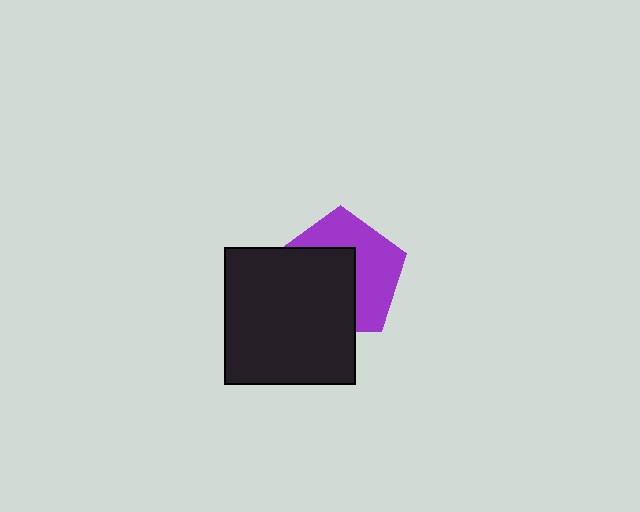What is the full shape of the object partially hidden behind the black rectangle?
The partially hidden object is a purple pentagon.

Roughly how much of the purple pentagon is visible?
About half of it is visible (roughly 50%).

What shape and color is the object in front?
The object in front is a black rectangle.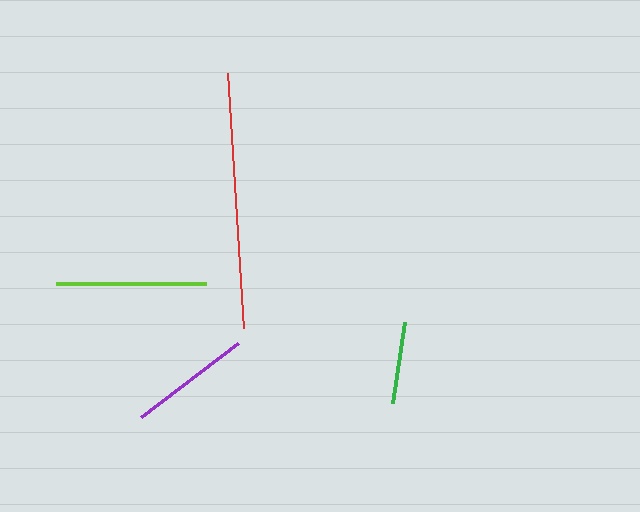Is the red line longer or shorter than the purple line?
The red line is longer than the purple line.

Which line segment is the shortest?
The green line is the shortest at approximately 82 pixels.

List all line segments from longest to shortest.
From longest to shortest: red, lime, purple, green.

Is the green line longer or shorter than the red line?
The red line is longer than the green line.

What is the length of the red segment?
The red segment is approximately 255 pixels long.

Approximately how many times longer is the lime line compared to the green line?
The lime line is approximately 1.8 times the length of the green line.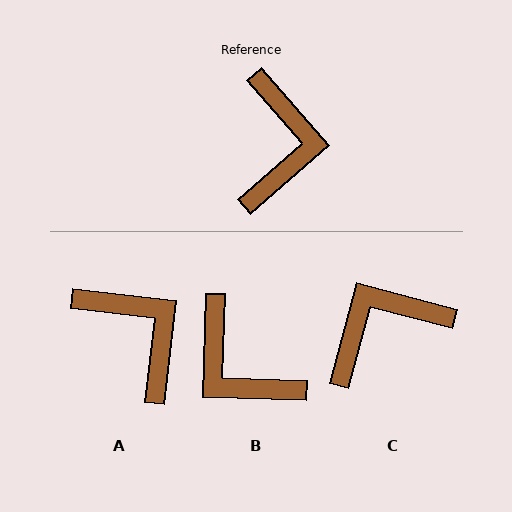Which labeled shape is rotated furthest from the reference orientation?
B, about 133 degrees away.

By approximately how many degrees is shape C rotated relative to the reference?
Approximately 124 degrees counter-clockwise.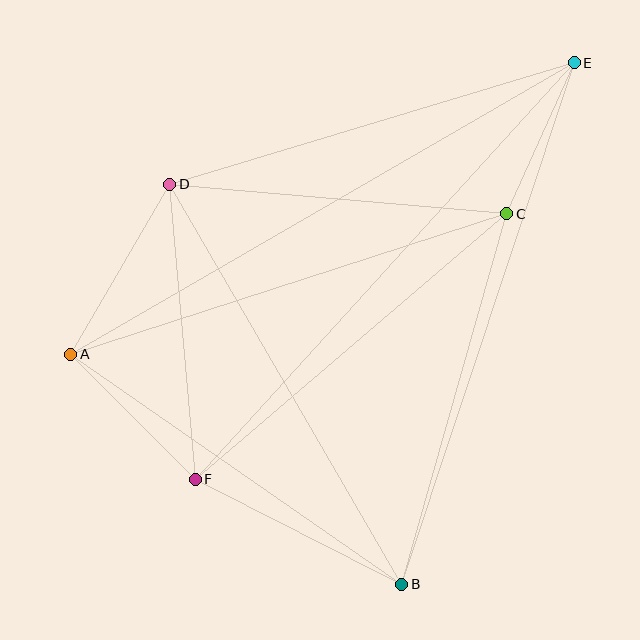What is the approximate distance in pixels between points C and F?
The distance between C and F is approximately 409 pixels.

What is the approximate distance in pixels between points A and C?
The distance between A and C is approximately 458 pixels.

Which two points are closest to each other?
Points C and E are closest to each other.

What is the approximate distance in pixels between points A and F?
The distance between A and F is approximately 176 pixels.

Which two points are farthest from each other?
Points A and E are farthest from each other.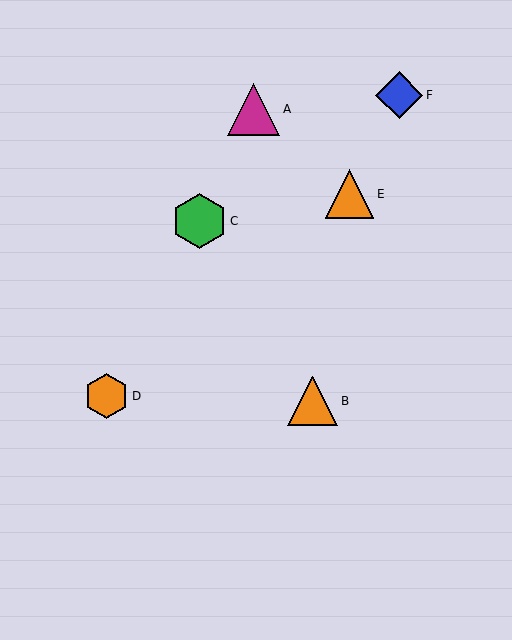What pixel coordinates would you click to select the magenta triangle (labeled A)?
Click at (253, 109) to select the magenta triangle A.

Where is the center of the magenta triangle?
The center of the magenta triangle is at (253, 109).